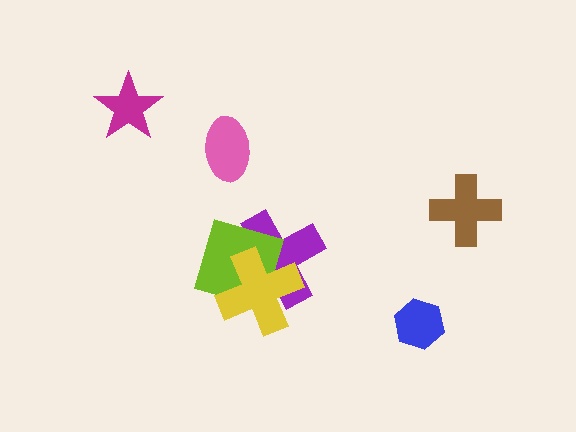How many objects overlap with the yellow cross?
2 objects overlap with the yellow cross.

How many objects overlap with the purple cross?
2 objects overlap with the purple cross.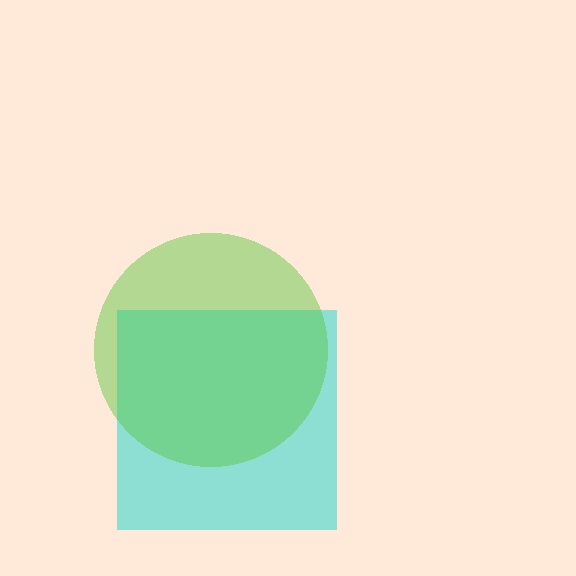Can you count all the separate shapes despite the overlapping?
Yes, there are 2 separate shapes.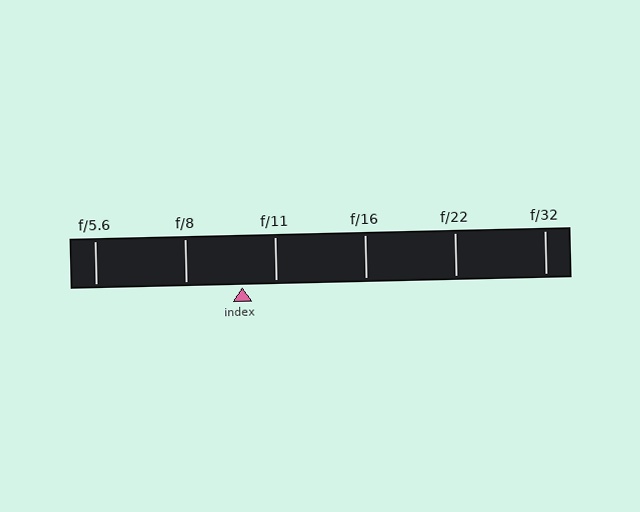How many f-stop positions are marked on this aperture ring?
There are 6 f-stop positions marked.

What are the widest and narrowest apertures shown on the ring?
The widest aperture shown is f/5.6 and the narrowest is f/32.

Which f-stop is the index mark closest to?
The index mark is closest to f/11.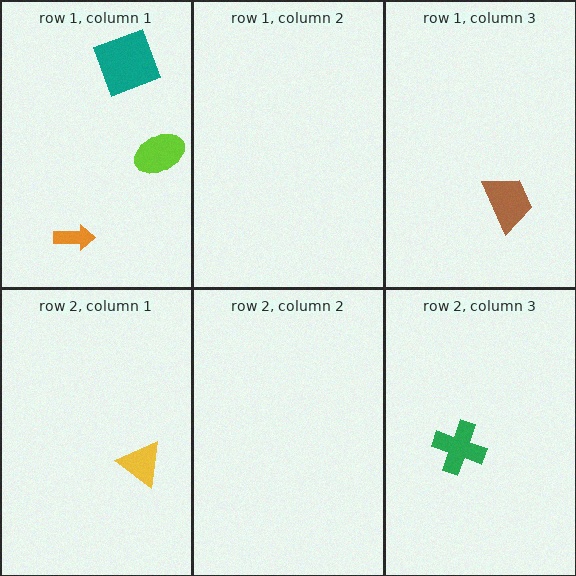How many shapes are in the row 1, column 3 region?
1.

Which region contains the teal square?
The row 1, column 1 region.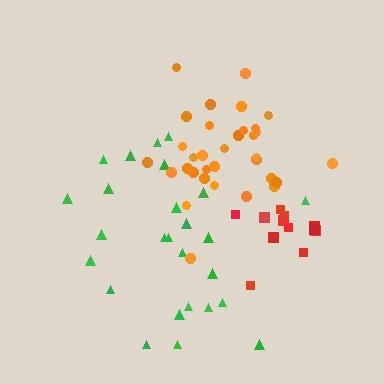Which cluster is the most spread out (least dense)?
Green.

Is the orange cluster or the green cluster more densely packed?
Orange.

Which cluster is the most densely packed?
Orange.